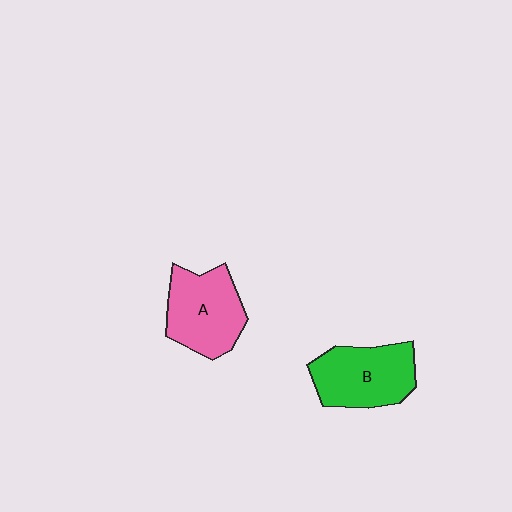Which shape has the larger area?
Shape B (green).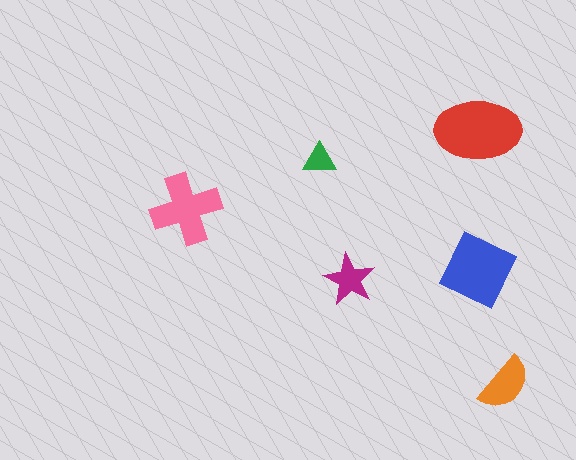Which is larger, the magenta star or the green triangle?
The magenta star.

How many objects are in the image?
There are 6 objects in the image.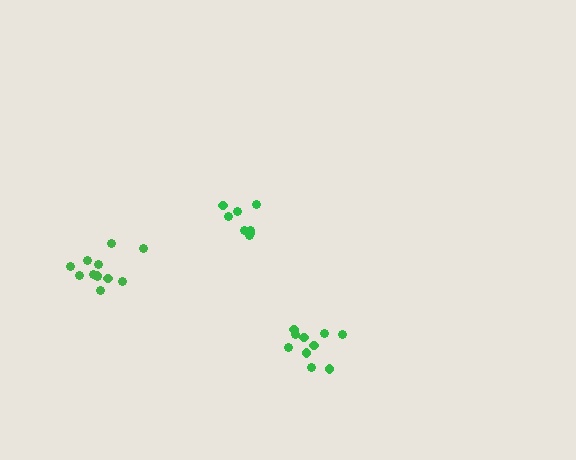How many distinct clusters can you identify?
There are 3 distinct clusters.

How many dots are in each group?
Group 1: 10 dots, Group 2: 12 dots, Group 3: 8 dots (30 total).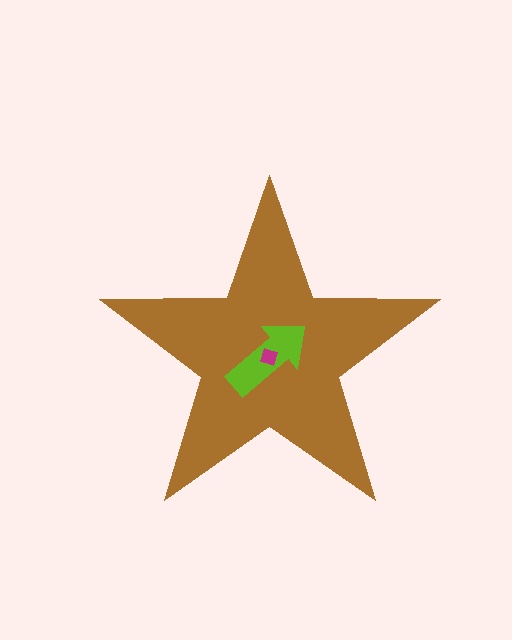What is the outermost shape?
The brown star.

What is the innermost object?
The magenta square.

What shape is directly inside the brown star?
The lime arrow.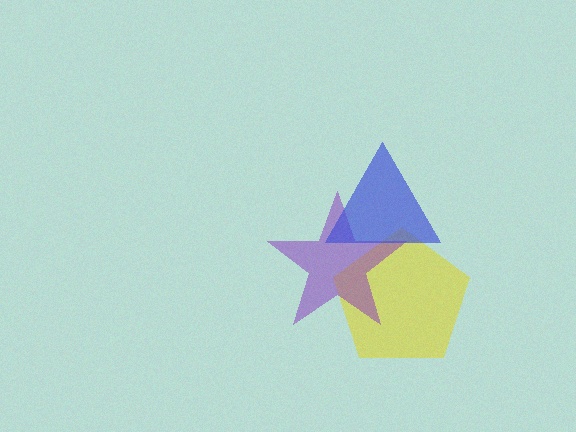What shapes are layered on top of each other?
The layered shapes are: a yellow pentagon, a purple star, a blue triangle.